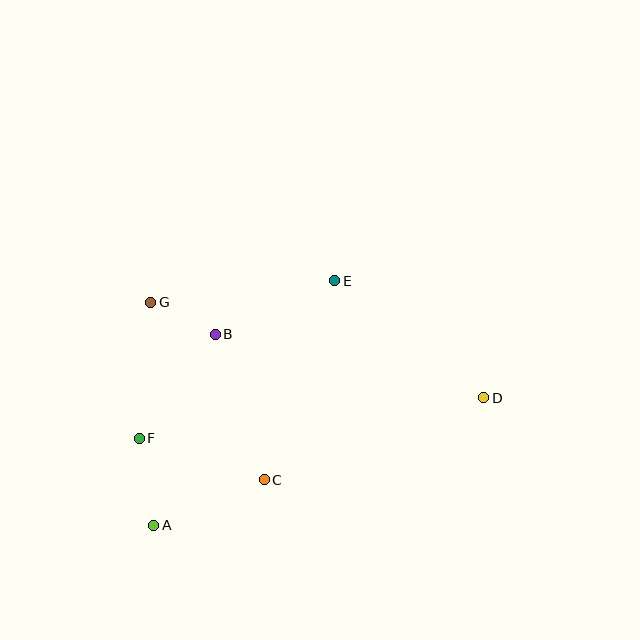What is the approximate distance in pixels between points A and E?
The distance between A and E is approximately 304 pixels.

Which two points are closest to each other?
Points B and G are closest to each other.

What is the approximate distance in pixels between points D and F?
The distance between D and F is approximately 347 pixels.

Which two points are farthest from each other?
Points A and D are farthest from each other.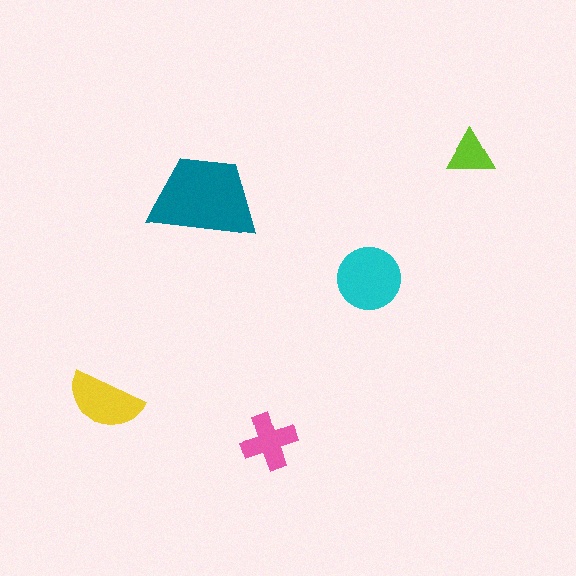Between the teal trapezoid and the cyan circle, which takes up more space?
The teal trapezoid.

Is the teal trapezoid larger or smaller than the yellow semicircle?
Larger.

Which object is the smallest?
The lime triangle.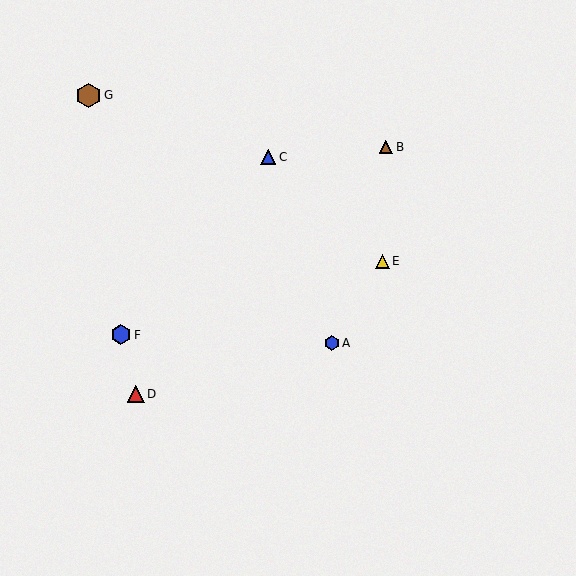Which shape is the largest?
The brown hexagon (labeled G) is the largest.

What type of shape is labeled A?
Shape A is a blue hexagon.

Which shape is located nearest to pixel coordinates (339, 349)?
The blue hexagon (labeled A) at (332, 343) is nearest to that location.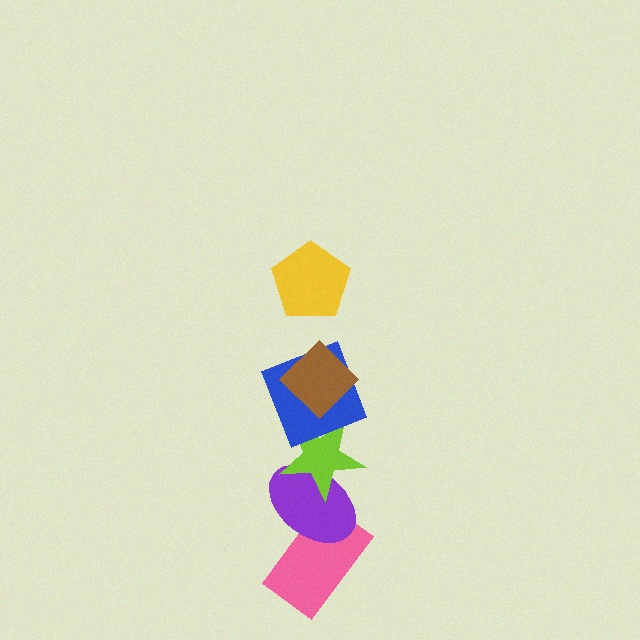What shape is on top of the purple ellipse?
The lime star is on top of the purple ellipse.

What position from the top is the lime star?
The lime star is 4th from the top.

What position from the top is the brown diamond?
The brown diamond is 2nd from the top.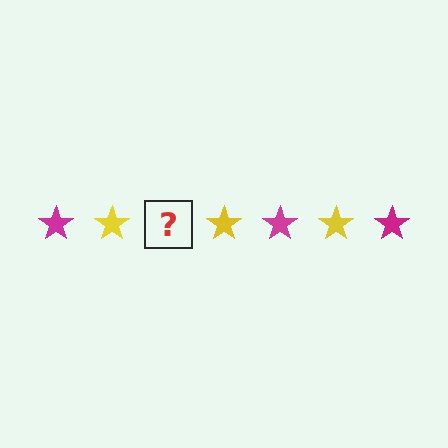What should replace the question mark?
The question mark should be replaced with a magenta star.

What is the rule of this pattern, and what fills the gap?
The rule is that the pattern cycles through magenta, yellow stars. The gap should be filled with a magenta star.